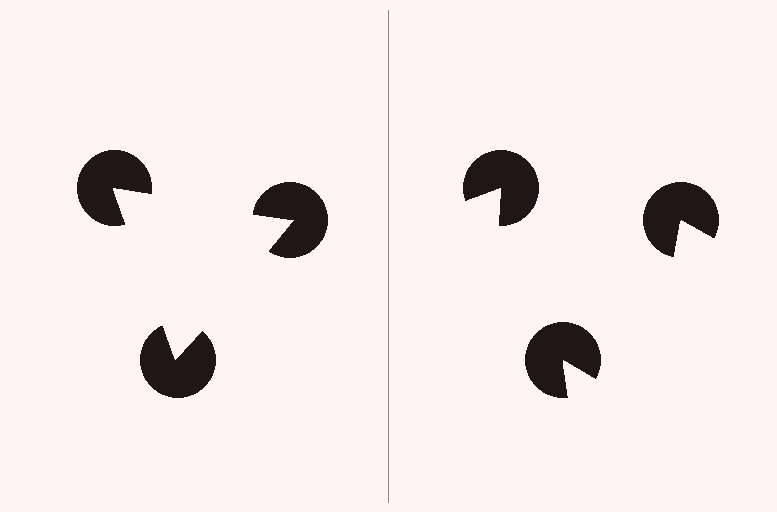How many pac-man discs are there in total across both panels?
6 — 3 on each side.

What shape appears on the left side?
An illusory triangle.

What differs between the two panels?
The pac-man discs are positioned identically on both sides; only the wedge orientations differ. On the left they align to a triangle; on the right they are misaligned.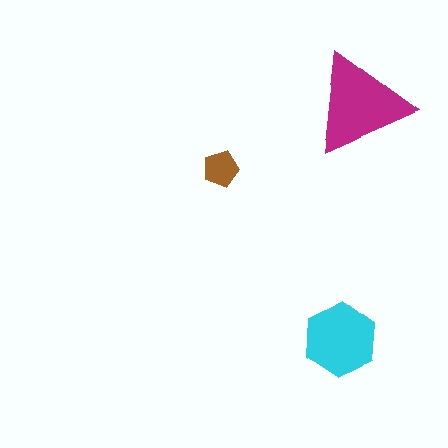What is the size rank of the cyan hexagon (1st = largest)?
2nd.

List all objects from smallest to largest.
The brown pentagon, the cyan hexagon, the magenta triangle.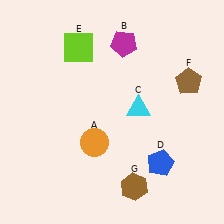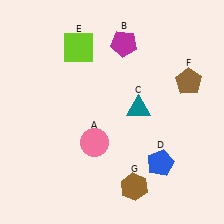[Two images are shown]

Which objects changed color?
A changed from orange to pink. C changed from cyan to teal.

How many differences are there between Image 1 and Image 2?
There are 2 differences between the two images.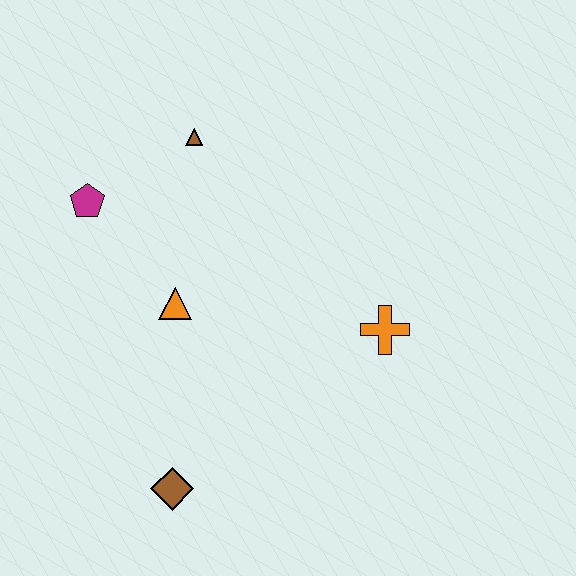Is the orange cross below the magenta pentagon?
Yes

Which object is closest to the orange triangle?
The magenta pentagon is closest to the orange triangle.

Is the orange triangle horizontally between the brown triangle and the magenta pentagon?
Yes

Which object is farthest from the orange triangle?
The orange cross is farthest from the orange triangle.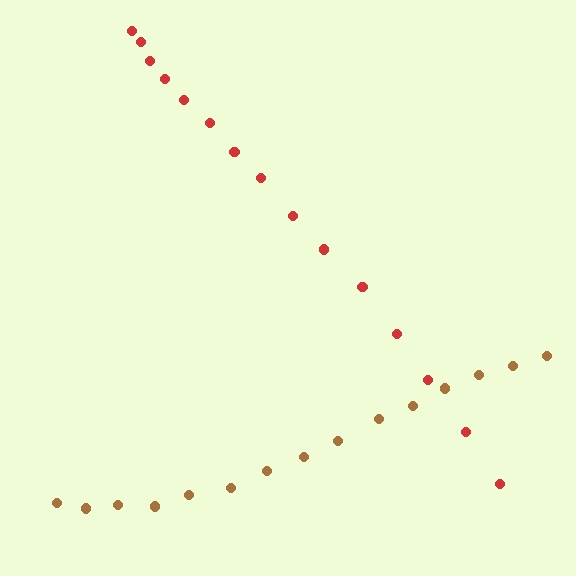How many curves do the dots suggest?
There are 2 distinct paths.